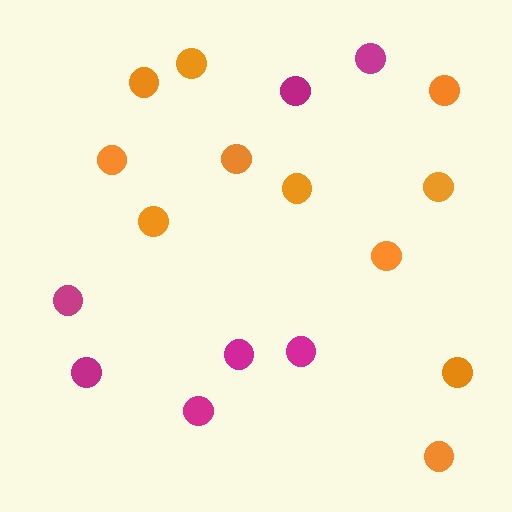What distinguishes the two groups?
There are 2 groups: one group of magenta circles (7) and one group of orange circles (11).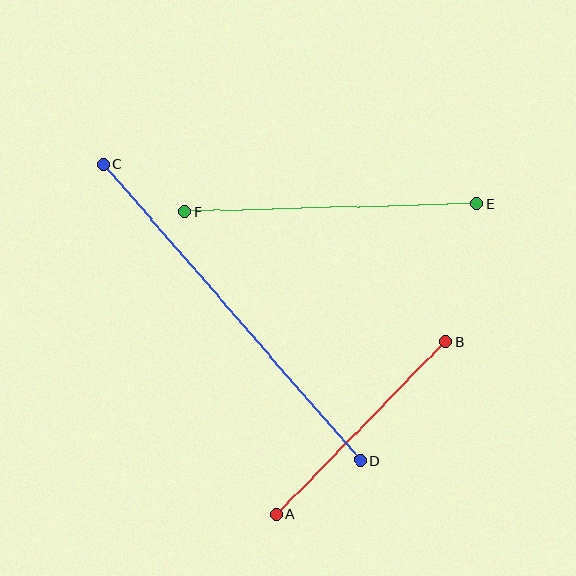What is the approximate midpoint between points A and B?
The midpoint is at approximately (361, 428) pixels.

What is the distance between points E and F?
The distance is approximately 292 pixels.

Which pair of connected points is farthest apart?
Points C and D are farthest apart.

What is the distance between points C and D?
The distance is approximately 392 pixels.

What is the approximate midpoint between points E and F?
The midpoint is at approximately (330, 208) pixels.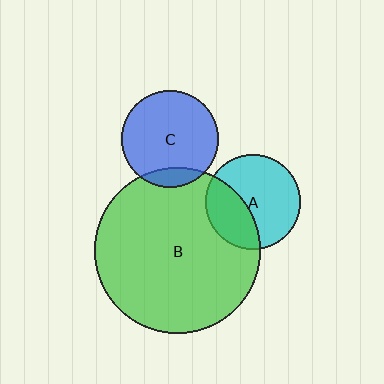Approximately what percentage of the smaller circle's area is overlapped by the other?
Approximately 35%.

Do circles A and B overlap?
Yes.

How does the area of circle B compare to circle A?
Approximately 3.0 times.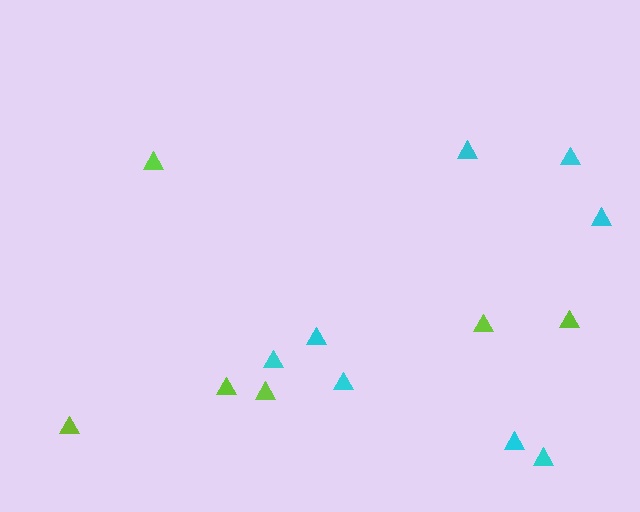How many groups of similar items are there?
There are 2 groups: one group of lime triangles (6) and one group of cyan triangles (8).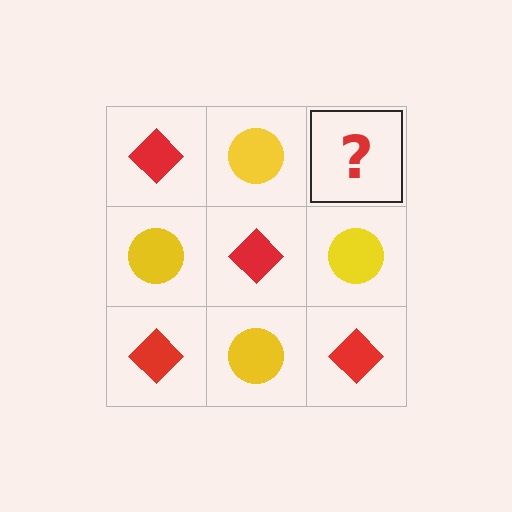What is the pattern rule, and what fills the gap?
The rule is that it alternates red diamond and yellow circle in a checkerboard pattern. The gap should be filled with a red diamond.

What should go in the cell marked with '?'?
The missing cell should contain a red diamond.